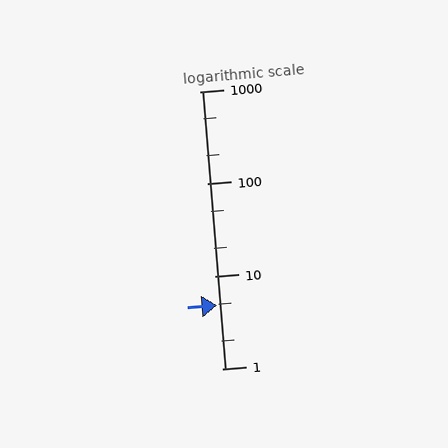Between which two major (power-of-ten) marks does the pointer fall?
The pointer is between 1 and 10.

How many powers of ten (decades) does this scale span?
The scale spans 3 decades, from 1 to 1000.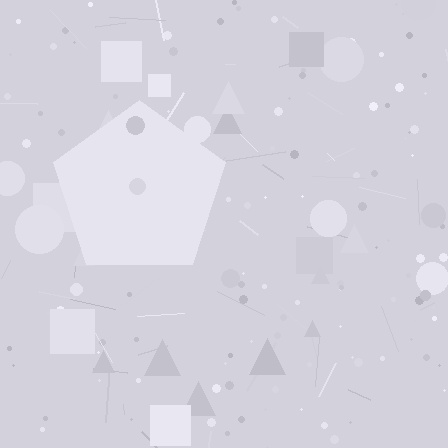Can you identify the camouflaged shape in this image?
The camouflaged shape is a pentagon.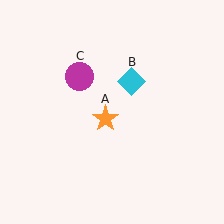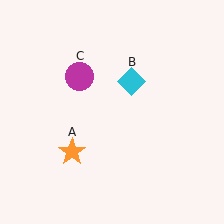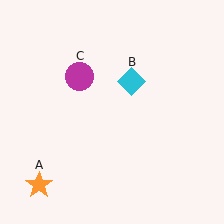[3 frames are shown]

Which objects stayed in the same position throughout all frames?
Cyan diamond (object B) and magenta circle (object C) remained stationary.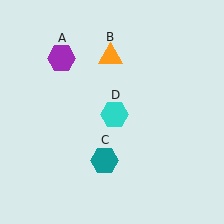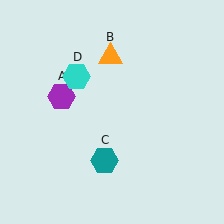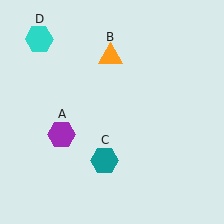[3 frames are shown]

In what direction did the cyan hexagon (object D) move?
The cyan hexagon (object D) moved up and to the left.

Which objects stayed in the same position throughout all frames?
Orange triangle (object B) and teal hexagon (object C) remained stationary.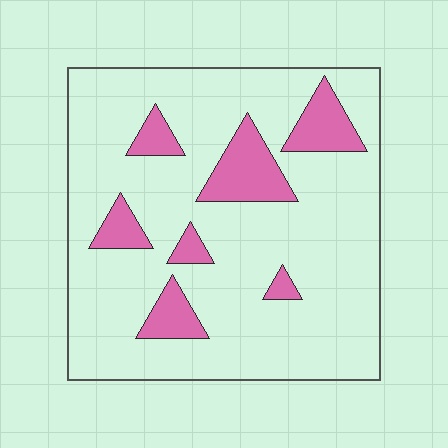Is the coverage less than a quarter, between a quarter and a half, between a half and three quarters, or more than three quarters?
Less than a quarter.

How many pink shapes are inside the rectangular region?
7.